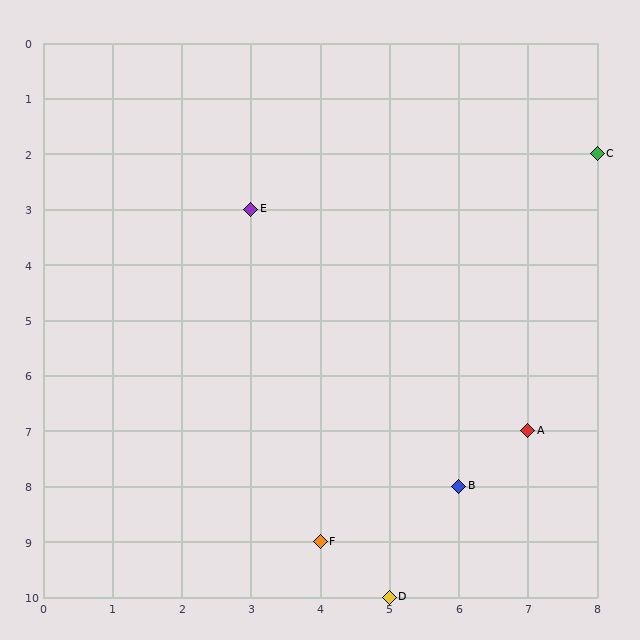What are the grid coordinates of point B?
Point B is at grid coordinates (6, 8).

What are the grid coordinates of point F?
Point F is at grid coordinates (4, 9).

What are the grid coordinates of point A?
Point A is at grid coordinates (7, 7).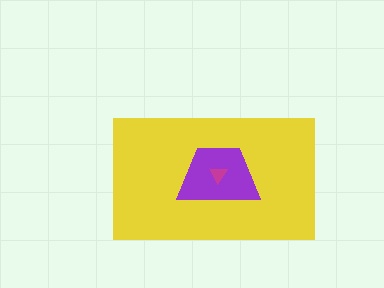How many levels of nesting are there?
3.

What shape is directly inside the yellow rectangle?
The purple trapezoid.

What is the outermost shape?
The yellow rectangle.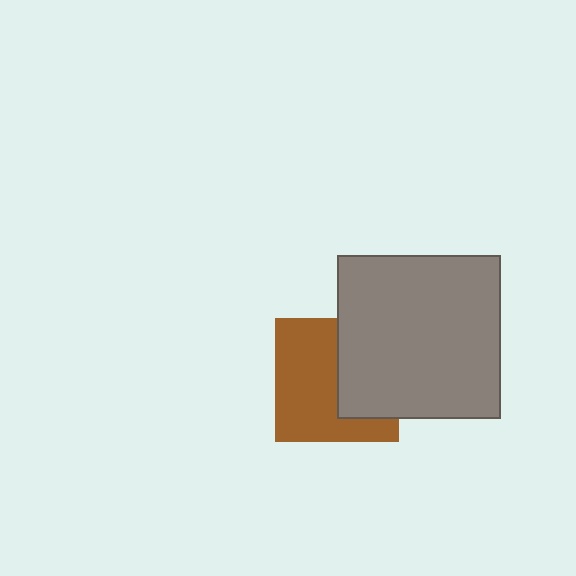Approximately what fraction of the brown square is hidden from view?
Roughly 41% of the brown square is hidden behind the gray square.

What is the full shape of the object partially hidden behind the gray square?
The partially hidden object is a brown square.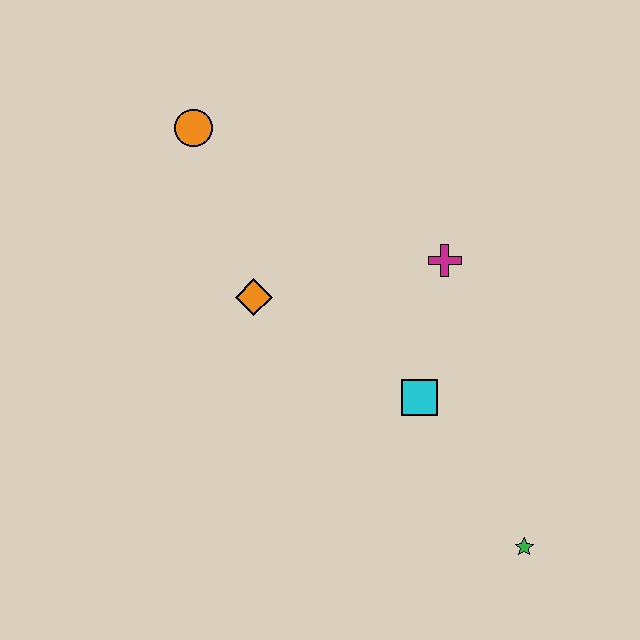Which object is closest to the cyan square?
The magenta cross is closest to the cyan square.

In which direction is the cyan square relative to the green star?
The cyan square is above the green star.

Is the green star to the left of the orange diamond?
No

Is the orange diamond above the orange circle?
No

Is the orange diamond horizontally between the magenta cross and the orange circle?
Yes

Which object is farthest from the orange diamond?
The green star is farthest from the orange diamond.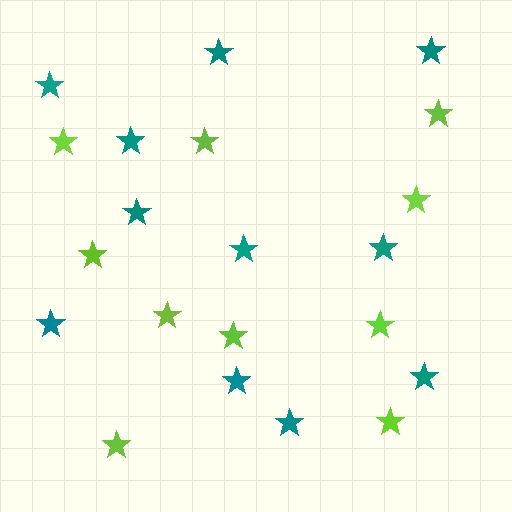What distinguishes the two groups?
There are 2 groups: one group of teal stars (11) and one group of lime stars (10).